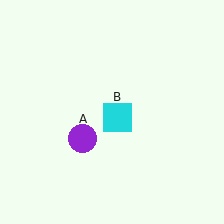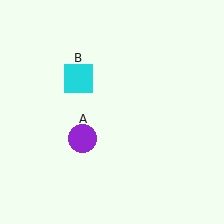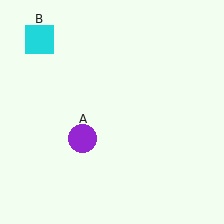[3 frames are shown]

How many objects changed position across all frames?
1 object changed position: cyan square (object B).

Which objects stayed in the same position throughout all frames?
Purple circle (object A) remained stationary.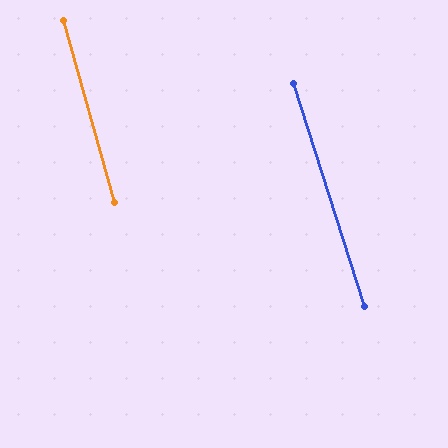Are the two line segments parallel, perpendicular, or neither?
Parallel — their directions differ by only 1.8°.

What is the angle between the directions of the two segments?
Approximately 2 degrees.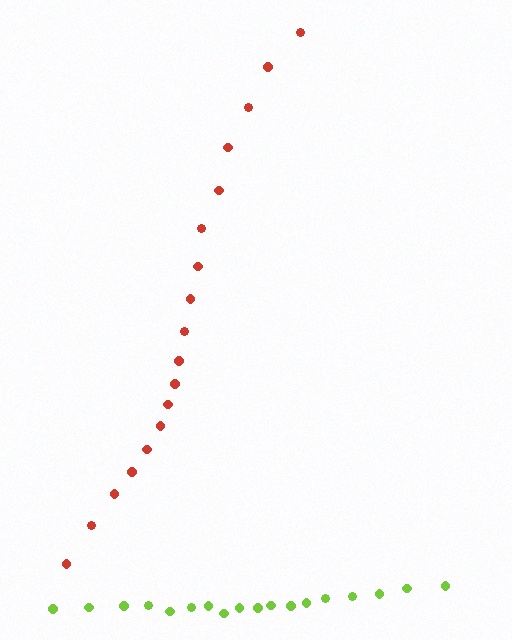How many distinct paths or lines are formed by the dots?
There are 2 distinct paths.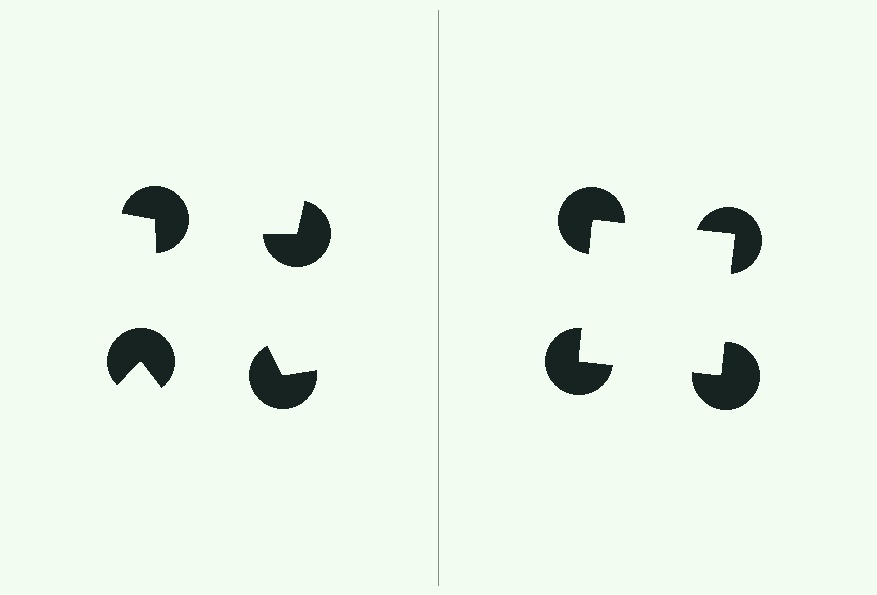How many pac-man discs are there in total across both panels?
8 — 4 on each side.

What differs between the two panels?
The pac-man discs are positioned identically on both sides; only the wedge orientations differ. On the right they align to a square; on the left they are misaligned.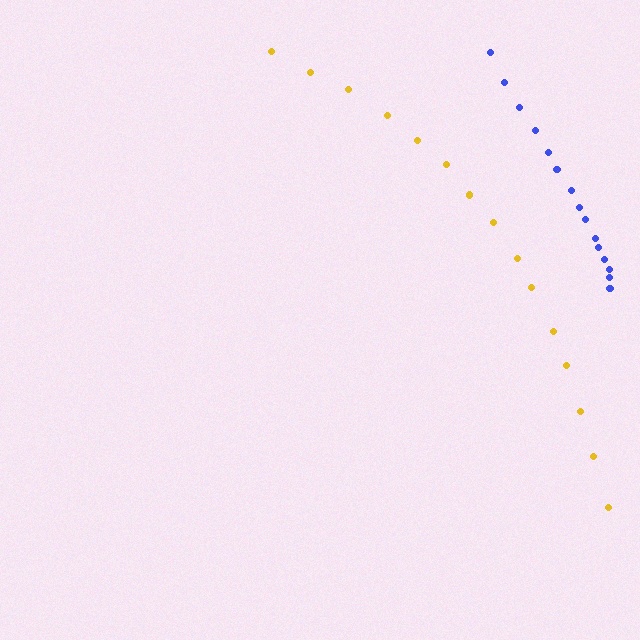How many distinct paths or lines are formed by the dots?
There are 2 distinct paths.